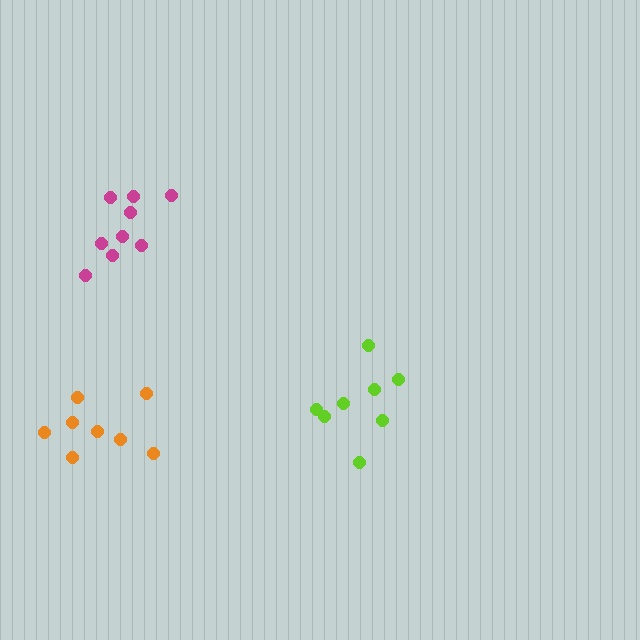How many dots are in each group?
Group 1: 8 dots, Group 2: 8 dots, Group 3: 9 dots (25 total).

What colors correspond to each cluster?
The clusters are colored: lime, orange, magenta.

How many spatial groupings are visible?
There are 3 spatial groupings.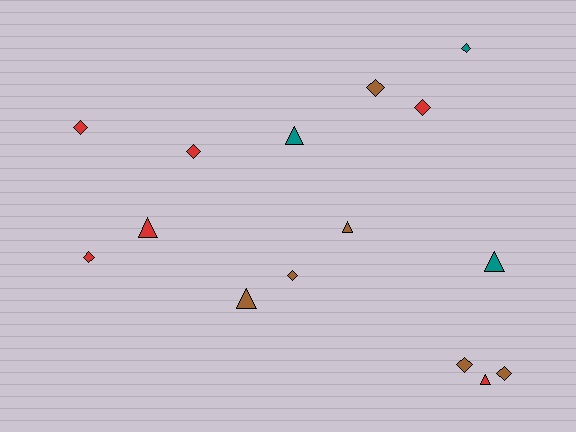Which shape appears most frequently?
Diamond, with 9 objects.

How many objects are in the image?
There are 15 objects.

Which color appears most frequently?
Red, with 6 objects.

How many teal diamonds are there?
There is 1 teal diamond.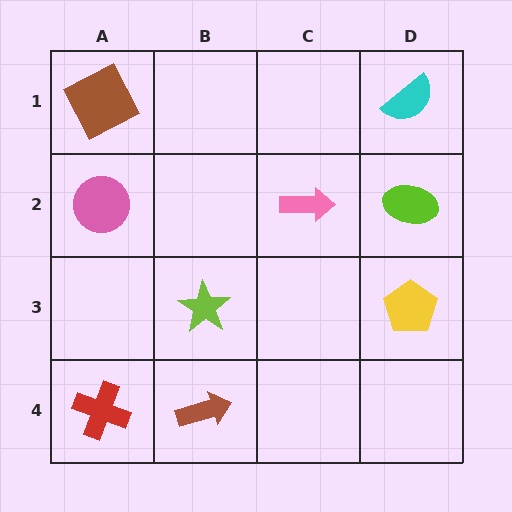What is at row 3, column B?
A lime star.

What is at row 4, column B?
A brown arrow.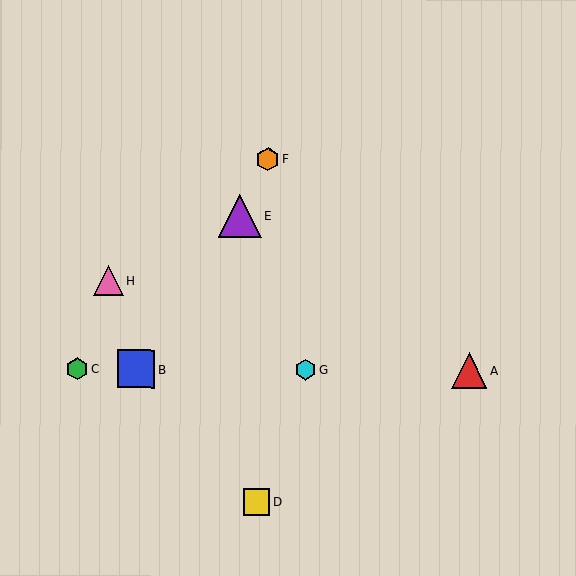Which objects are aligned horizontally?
Objects A, B, C, G are aligned horizontally.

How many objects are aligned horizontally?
4 objects (A, B, C, G) are aligned horizontally.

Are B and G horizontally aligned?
Yes, both are at y≈369.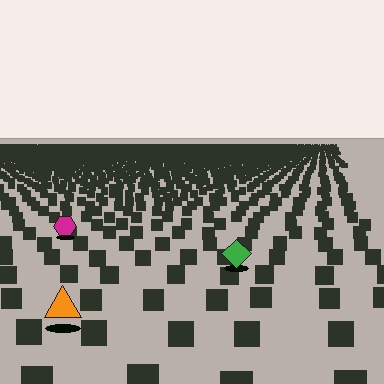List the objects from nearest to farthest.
From nearest to farthest: the orange triangle, the green diamond, the magenta hexagon.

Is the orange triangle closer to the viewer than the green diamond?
Yes. The orange triangle is closer — you can tell from the texture gradient: the ground texture is coarser near it.